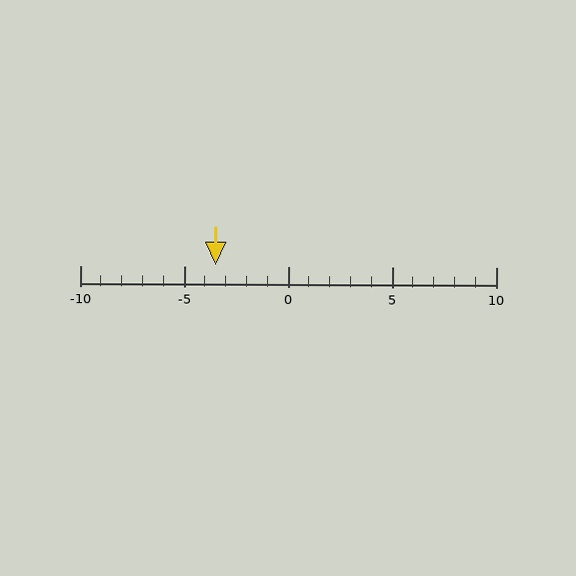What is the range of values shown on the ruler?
The ruler shows values from -10 to 10.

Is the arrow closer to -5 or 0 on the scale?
The arrow is closer to -5.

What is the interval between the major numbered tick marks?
The major tick marks are spaced 5 units apart.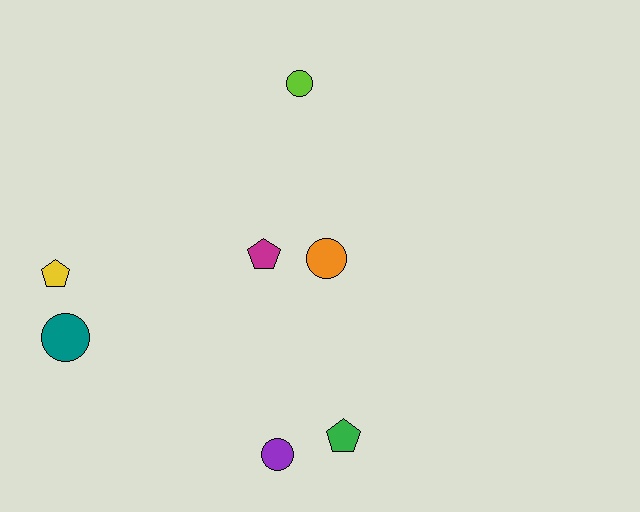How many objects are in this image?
There are 7 objects.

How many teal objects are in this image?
There is 1 teal object.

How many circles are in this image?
There are 4 circles.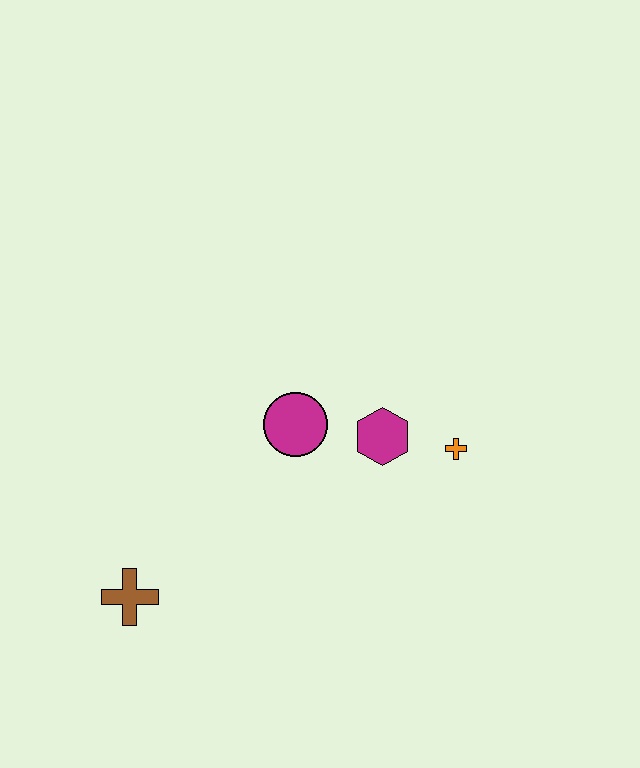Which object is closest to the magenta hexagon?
The orange cross is closest to the magenta hexagon.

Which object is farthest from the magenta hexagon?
The brown cross is farthest from the magenta hexagon.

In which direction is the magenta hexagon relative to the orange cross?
The magenta hexagon is to the left of the orange cross.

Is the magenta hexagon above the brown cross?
Yes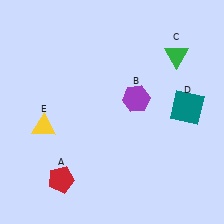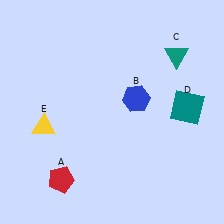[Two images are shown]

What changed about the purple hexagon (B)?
In Image 1, B is purple. In Image 2, it changed to blue.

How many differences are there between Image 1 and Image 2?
There are 2 differences between the two images.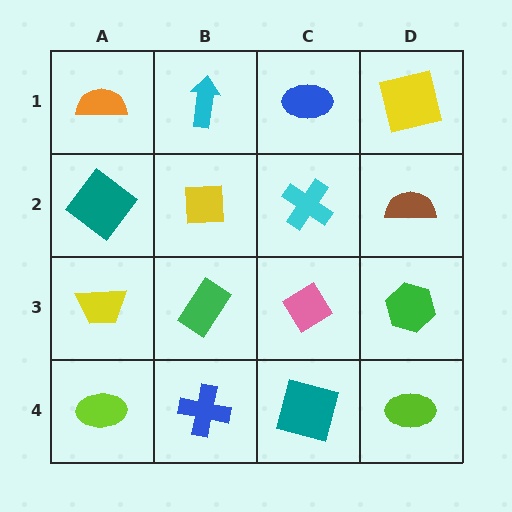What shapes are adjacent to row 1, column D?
A brown semicircle (row 2, column D), a blue ellipse (row 1, column C).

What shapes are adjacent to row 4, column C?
A pink diamond (row 3, column C), a blue cross (row 4, column B), a lime ellipse (row 4, column D).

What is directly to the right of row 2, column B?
A cyan cross.